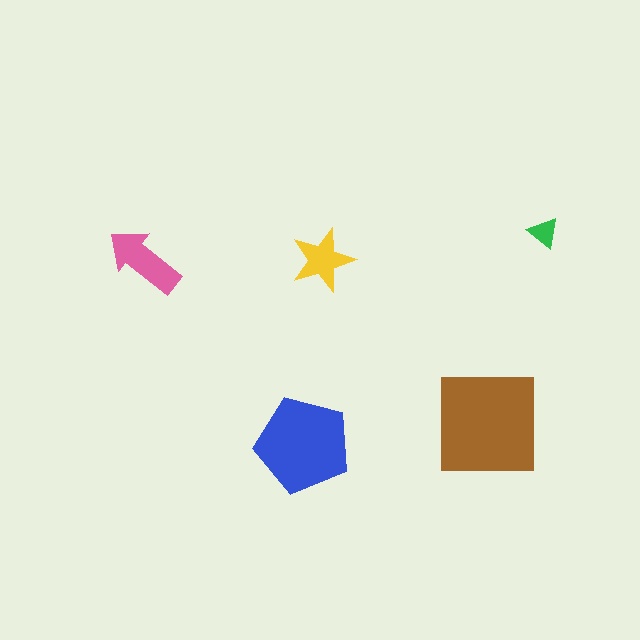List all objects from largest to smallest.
The brown square, the blue pentagon, the pink arrow, the yellow star, the green triangle.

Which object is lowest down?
The blue pentagon is bottommost.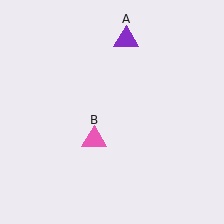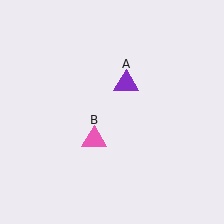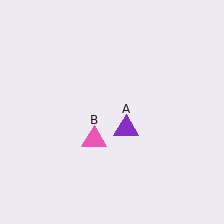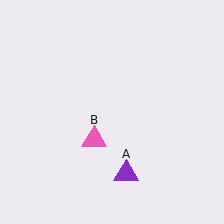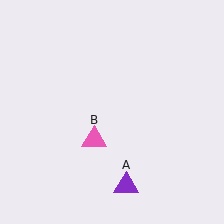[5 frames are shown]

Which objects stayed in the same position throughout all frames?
Pink triangle (object B) remained stationary.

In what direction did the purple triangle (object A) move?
The purple triangle (object A) moved down.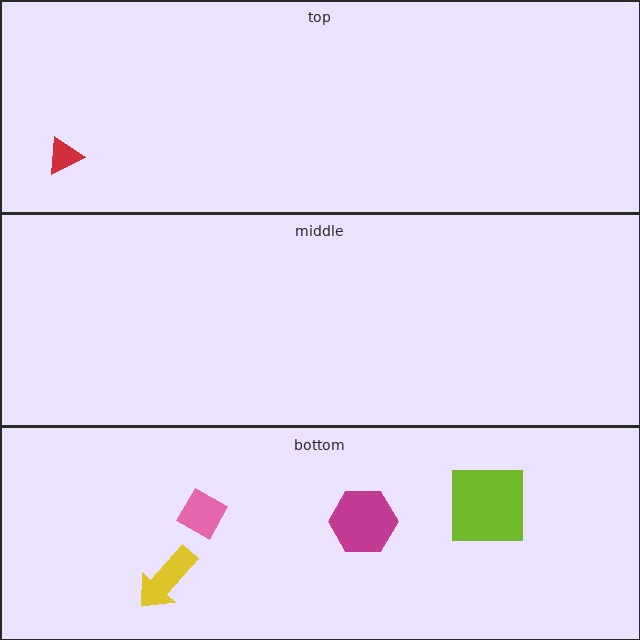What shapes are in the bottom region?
The pink diamond, the magenta hexagon, the lime square, the yellow arrow.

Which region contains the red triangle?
The top region.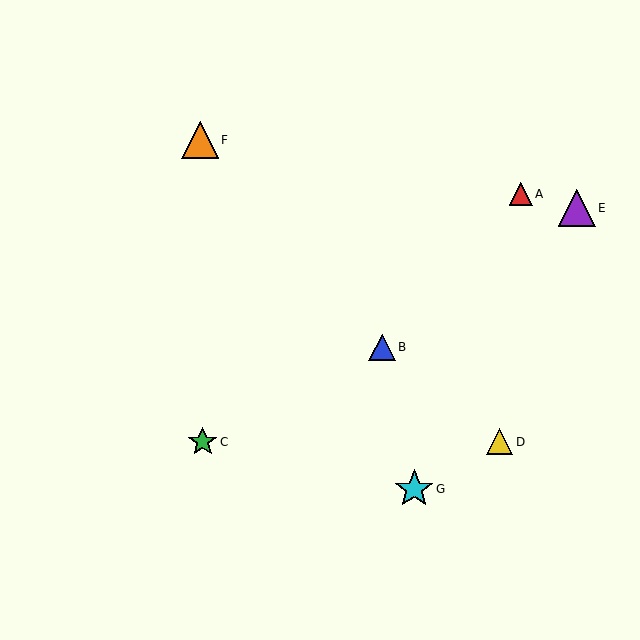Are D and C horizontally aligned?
Yes, both are at y≈442.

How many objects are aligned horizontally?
2 objects (C, D) are aligned horizontally.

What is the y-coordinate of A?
Object A is at y≈194.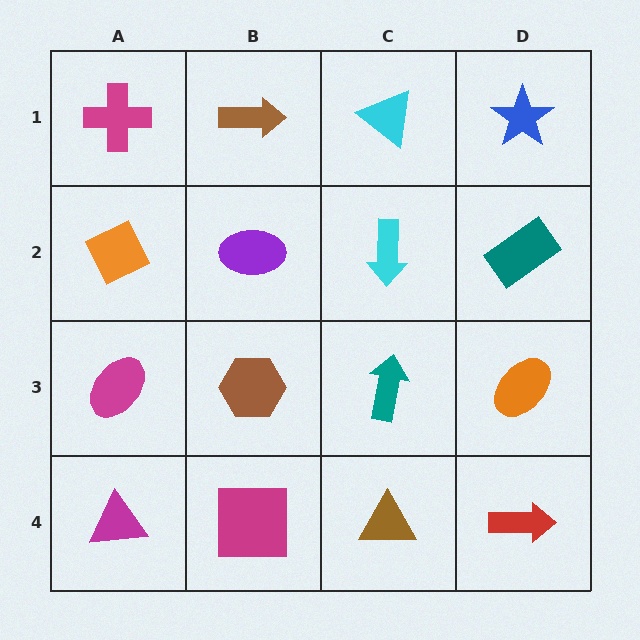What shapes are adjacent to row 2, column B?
A brown arrow (row 1, column B), a brown hexagon (row 3, column B), an orange diamond (row 2, column A), a cyan arrow (row 2, column C).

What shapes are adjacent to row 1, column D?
A teal rectangle (row 2, column D), a cyan triangle (row 1, column C).